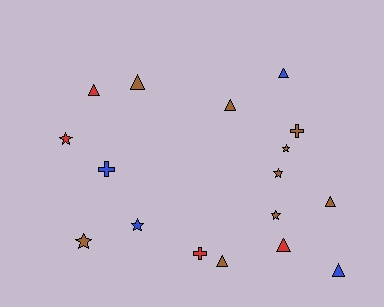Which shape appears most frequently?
Triangle, with 8 objects.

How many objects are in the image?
There are 17 objects.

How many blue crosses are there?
There is 1 blue cross.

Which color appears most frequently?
Brown, with 9 objects.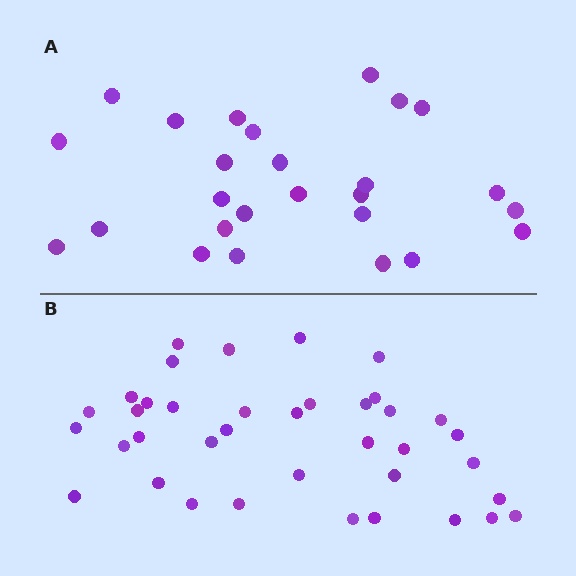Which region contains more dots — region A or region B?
Region B (the bottom region) has more dots.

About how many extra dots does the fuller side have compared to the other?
Region B has roughly 12 or so more dots than region A.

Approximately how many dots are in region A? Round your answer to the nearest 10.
About 30 dots. (The exact count is 26, which rounds to 30.)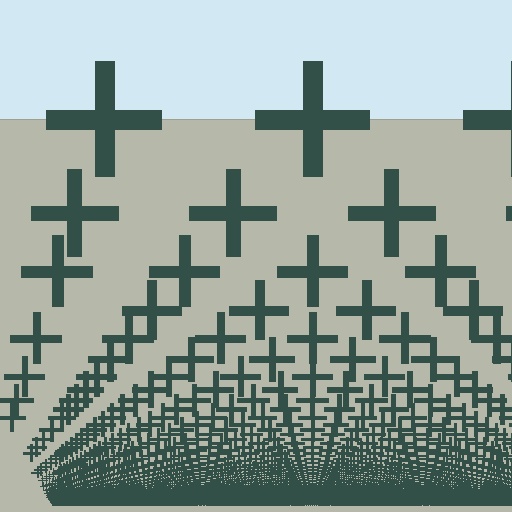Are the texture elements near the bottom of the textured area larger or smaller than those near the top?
Smaller. The gradient is inverted — elements near the bottom are smaller and denser.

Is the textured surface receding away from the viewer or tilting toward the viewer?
The surface appears to tilt toward the viewer. Texture elements get larger and sparser toward the top.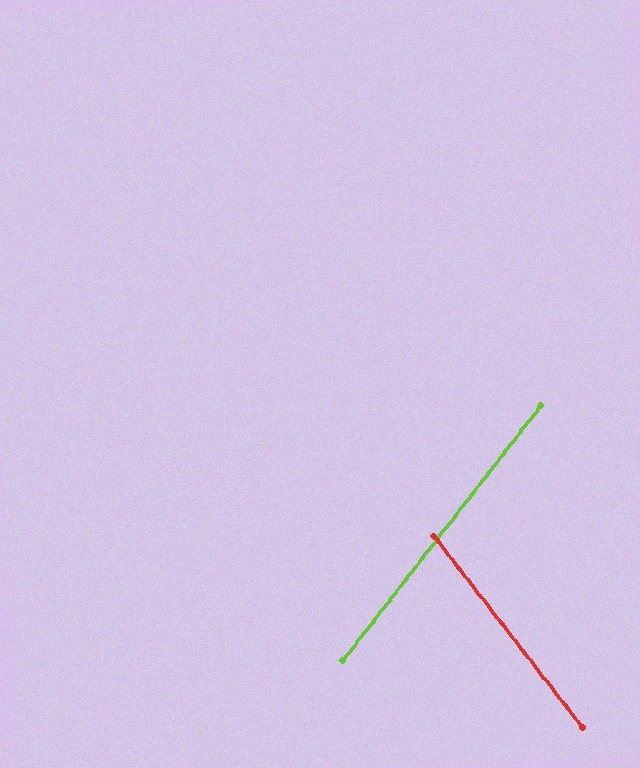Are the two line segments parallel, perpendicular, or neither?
Neither parallel nor perpendicular — they differ by about 76°.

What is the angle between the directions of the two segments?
Approximately 76 degrees.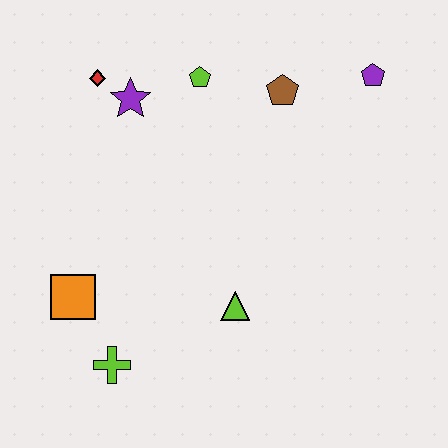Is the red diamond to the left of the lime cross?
Yes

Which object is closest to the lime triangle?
The lime cross is closest to the lime triangle.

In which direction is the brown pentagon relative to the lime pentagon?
The brown pentagon is to the right of the lime pentagon.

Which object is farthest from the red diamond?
The lime cross is farthest from the red diamond.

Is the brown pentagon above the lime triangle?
Yes